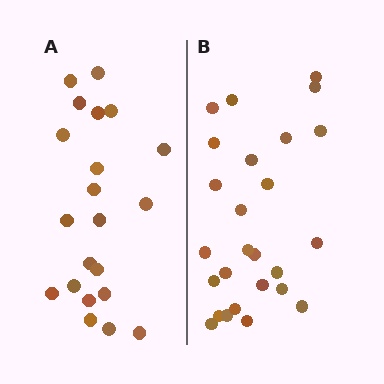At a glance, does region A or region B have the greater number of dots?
Region B (the right region) has more dots.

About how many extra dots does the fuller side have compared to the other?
Region B has about 5 more dots than region A.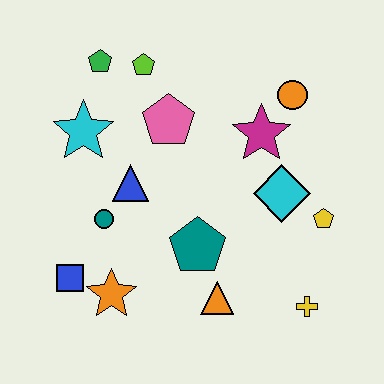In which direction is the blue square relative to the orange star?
The blue square is to the left of the orange star.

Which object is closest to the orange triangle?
The teal pentagon is closest to the orange triangle.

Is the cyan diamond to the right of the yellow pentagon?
No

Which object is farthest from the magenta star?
The blue square is farthest from the magenta star.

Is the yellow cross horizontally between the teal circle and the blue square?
No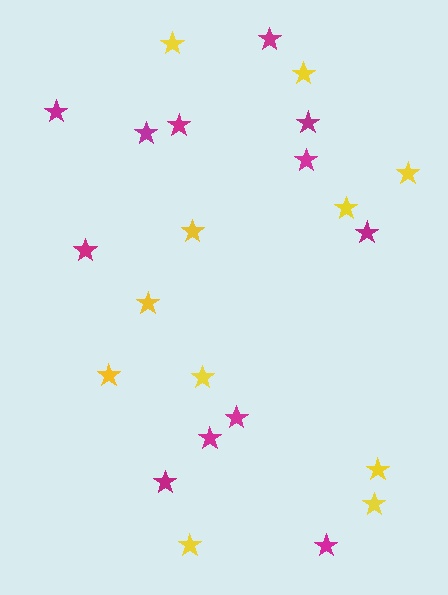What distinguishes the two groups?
There are 2 groups: one group of magenta stars (12) and one group of yellow stars (11).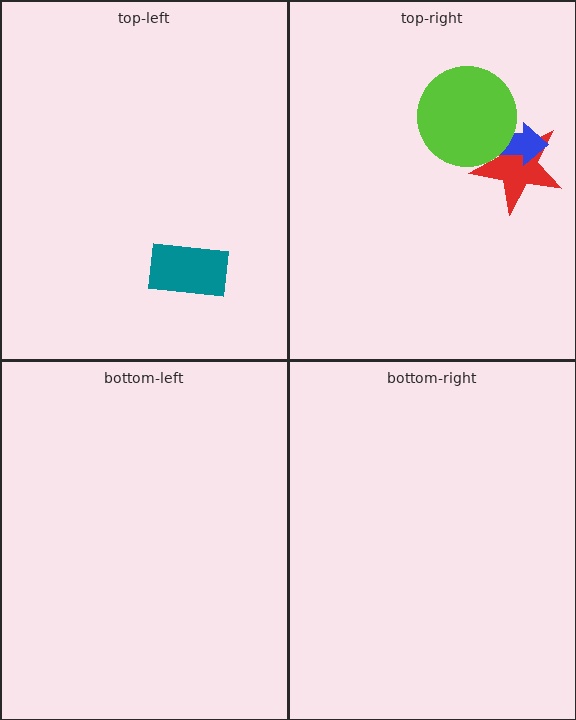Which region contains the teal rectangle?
The top-left region.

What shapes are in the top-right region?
The red star, the blue arrow, the lime circle.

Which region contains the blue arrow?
The top-right region.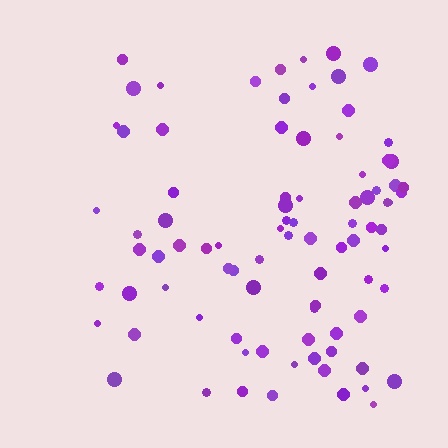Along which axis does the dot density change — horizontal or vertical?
Horizontal.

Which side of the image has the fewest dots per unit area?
The left.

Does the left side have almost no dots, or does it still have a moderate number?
Still a moderate number, just noticeably fewer than the right.